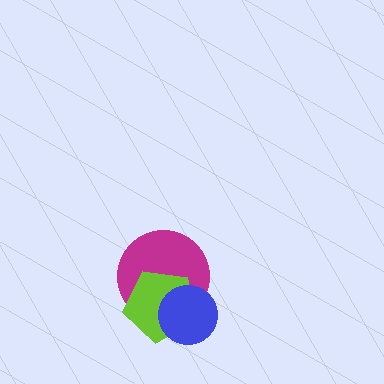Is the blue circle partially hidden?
No, no other shape covers it.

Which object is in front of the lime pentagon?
The blue circle is in front of the lime pentagon.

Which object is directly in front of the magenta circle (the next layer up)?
The lime pentagon is directly in front of the magenta circle.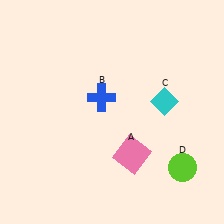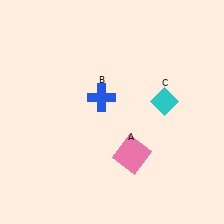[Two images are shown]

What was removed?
The lime circle (D) was removed in Image 2.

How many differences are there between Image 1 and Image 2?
There is 1 difference between the two images.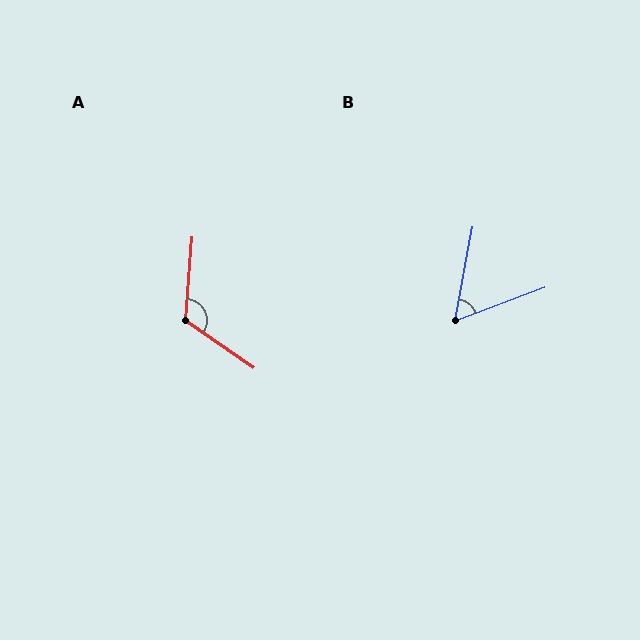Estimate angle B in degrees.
Approximately 59 degrees.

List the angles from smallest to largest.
B (59°), A (120°).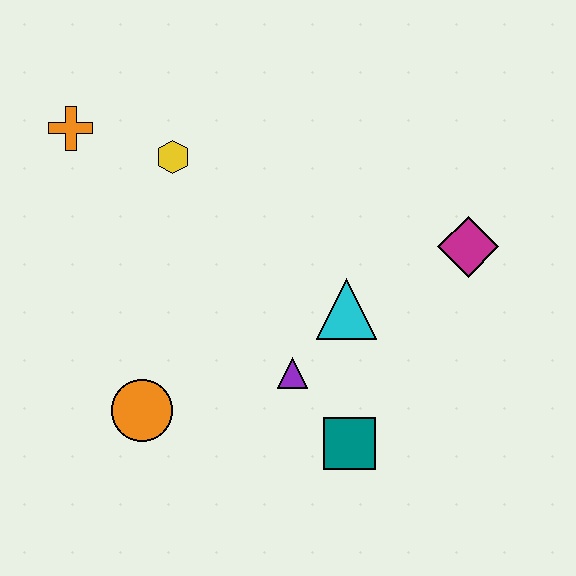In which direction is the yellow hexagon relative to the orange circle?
The yellow hexagon is above the orange circle.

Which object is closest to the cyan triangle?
The purple triangle is closest to the cyan triangle.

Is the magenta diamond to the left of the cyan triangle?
No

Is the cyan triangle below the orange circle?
No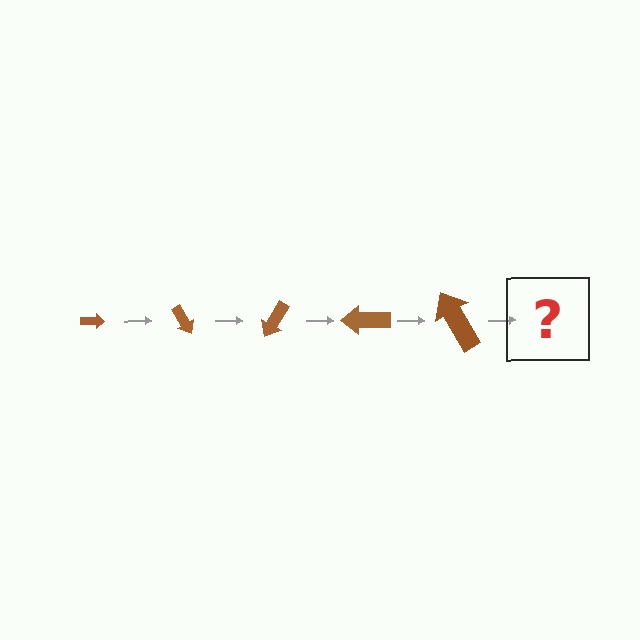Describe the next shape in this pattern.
It should be an arrow, larger than the previous one and rotated 300 degrees from the start.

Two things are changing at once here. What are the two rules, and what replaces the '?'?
The two rules are that the arrow grows larger each step and it rotates 60 degrees each step. The '?' should be an arrow, larger than the previous one and rotated 300 degrees from the start.